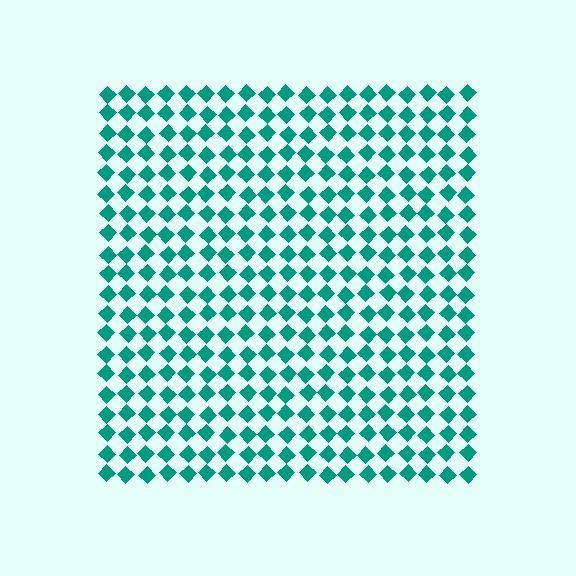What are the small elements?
The small elements are diamonds.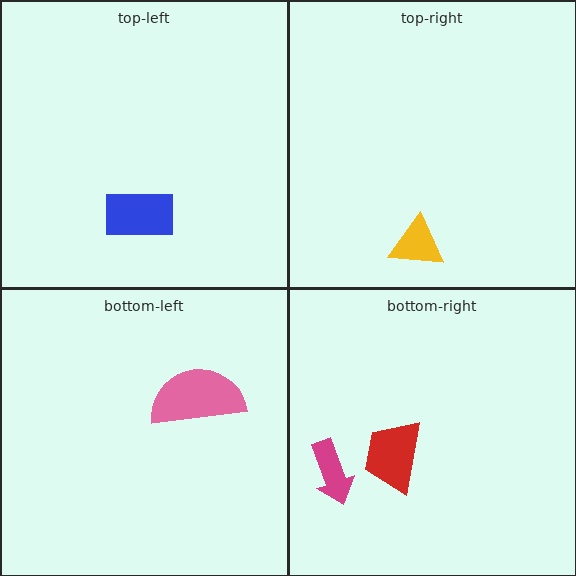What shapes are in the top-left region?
The blue rectangle.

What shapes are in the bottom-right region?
The magenta arrow, the red trapezoid.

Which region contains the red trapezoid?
The bottom-right region.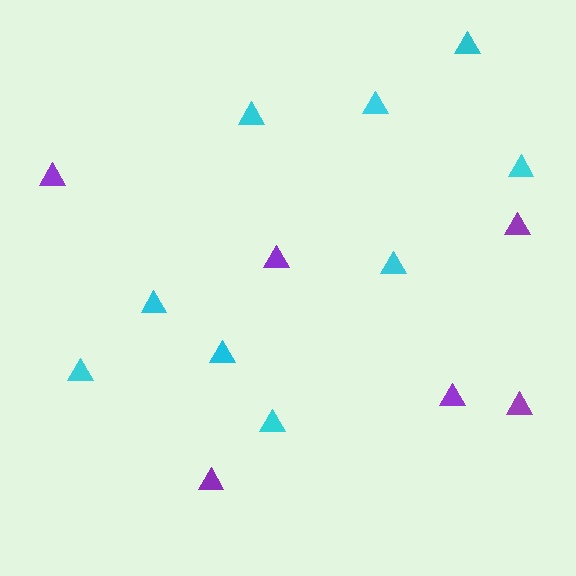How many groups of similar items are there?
There are 2 groups: one group of cyan triangles (9) and one group of purple triangles (6).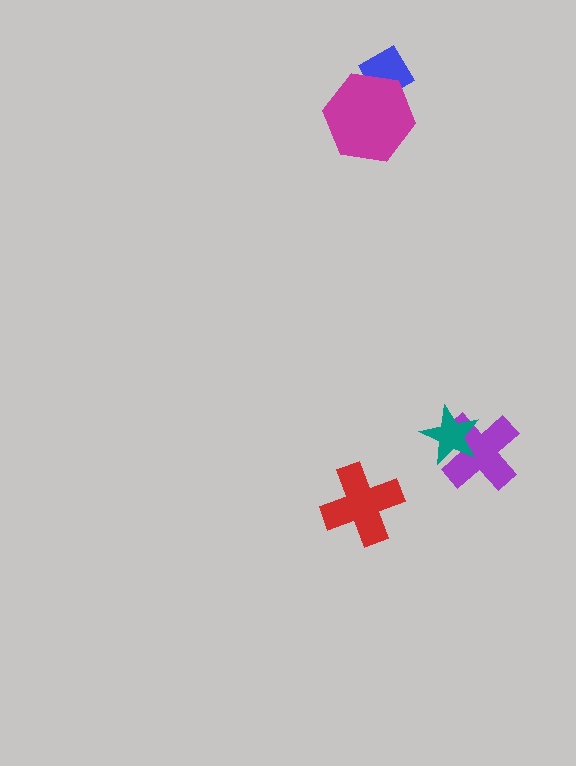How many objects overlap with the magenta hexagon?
1 object overlaps with the magenta hexagon.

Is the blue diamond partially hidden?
Yes, it is partially covered by another shape.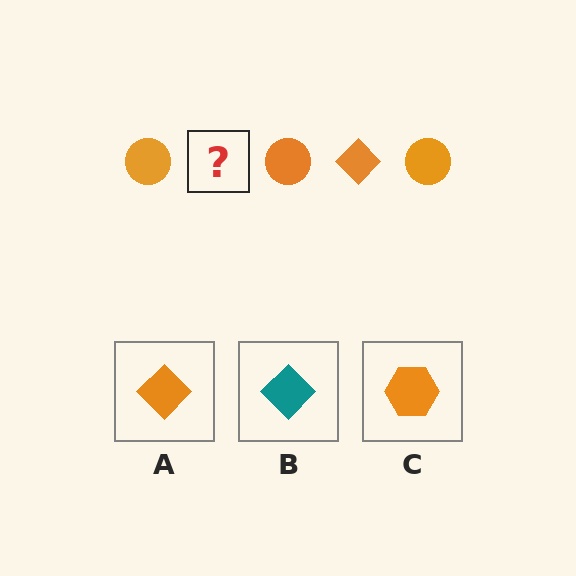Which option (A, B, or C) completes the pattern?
A.